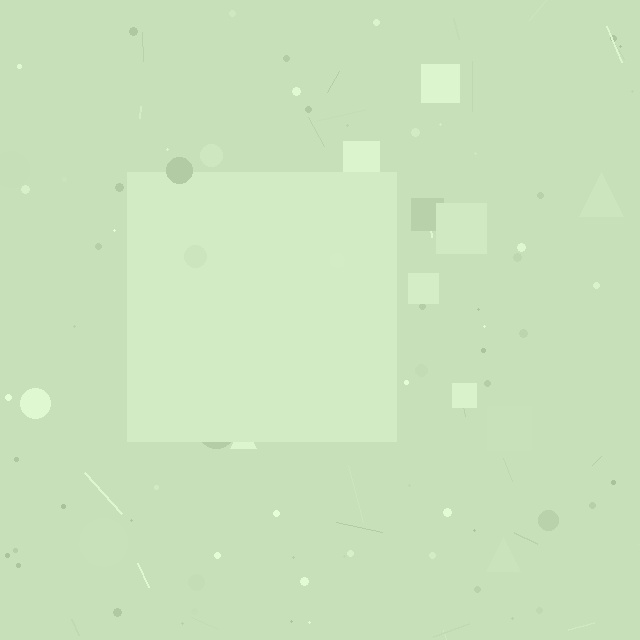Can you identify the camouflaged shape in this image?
The camouflaged shape is a square.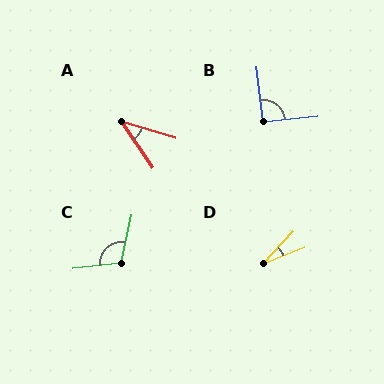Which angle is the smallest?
D, at approximately 26 degrees.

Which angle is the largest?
C, at approximately 108 degrees.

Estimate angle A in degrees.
Approximately 38 degrees.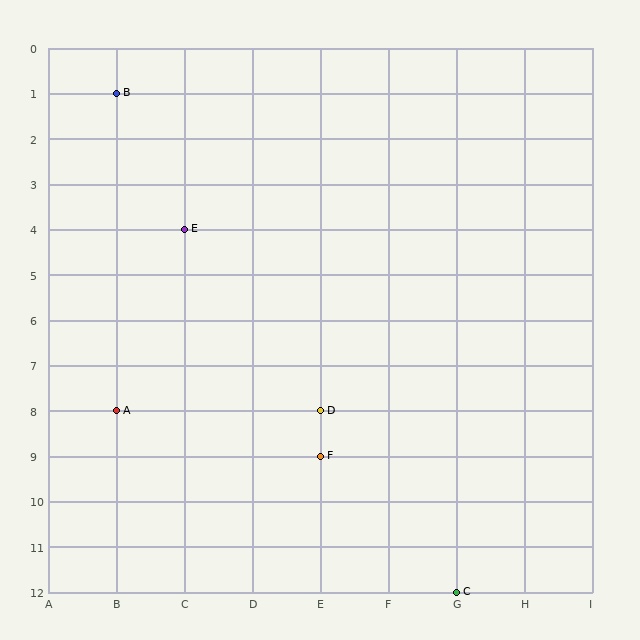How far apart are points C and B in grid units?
Points C and B are 5 columns and 11 rows apart (about 12.1 grid units diagonally).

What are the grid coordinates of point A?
Point A is at grid coordinates (B, 8).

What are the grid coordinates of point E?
Point E is at grid coordinates (C, 4).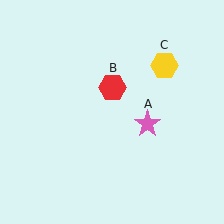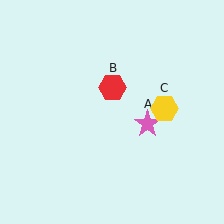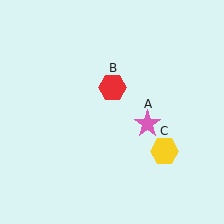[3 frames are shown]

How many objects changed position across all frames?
1 object changed position: yellow hexagon (object C).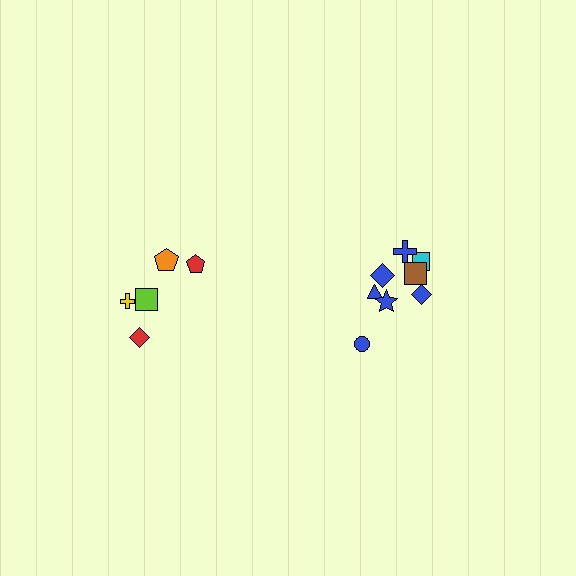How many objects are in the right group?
There are 8 objects.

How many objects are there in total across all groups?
There are 13 objects.